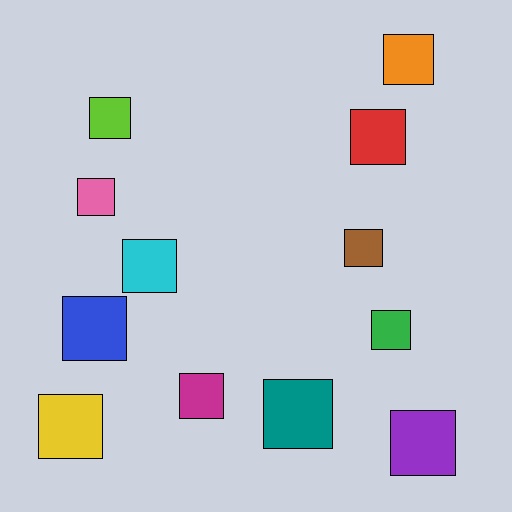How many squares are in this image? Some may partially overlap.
There are 12 squares.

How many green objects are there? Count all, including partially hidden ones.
There is 1 green object.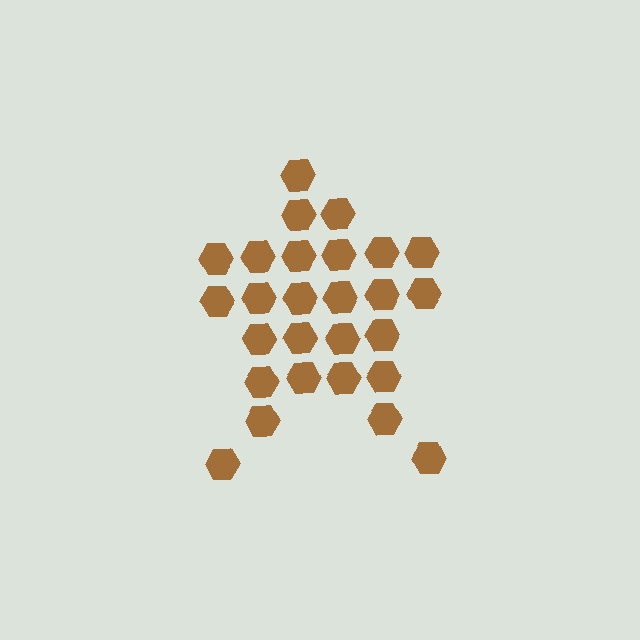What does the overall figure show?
The overall figure shows a star.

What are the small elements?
The small elements are hexagons.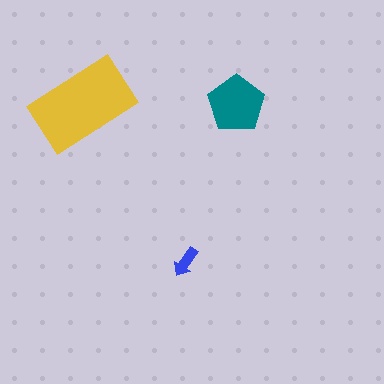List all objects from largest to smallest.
The yellow rectangle, the teal pentagon, the blue arrow.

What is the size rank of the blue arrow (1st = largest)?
3rd.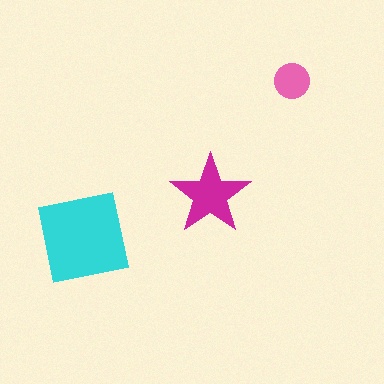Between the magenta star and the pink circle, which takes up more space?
The magenta star.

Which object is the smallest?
The pink circle.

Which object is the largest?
The cyan square.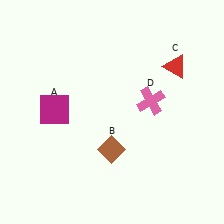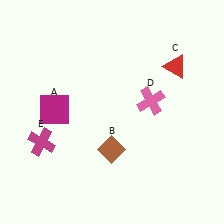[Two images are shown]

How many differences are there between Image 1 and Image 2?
There is 1 difference between the two images.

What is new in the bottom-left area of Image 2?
A magenta cross (E) was added in the bottom-left area of Image 2.